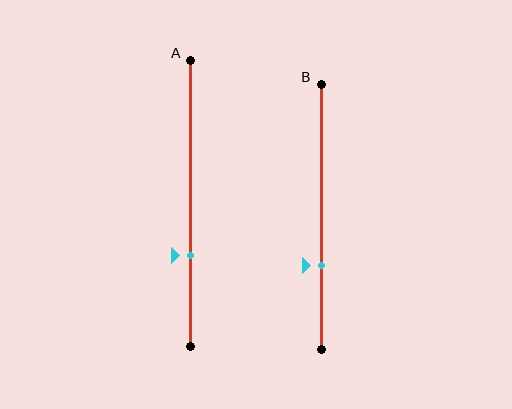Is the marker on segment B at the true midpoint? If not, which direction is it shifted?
No, the marker on segment B is shifted downward by about 19% of the segment length.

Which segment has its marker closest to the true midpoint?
Segment A has its marker closest to the true midpoint.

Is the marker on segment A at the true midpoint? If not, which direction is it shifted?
No, the marker on segment A is shifted downward by about 18% of the segment length.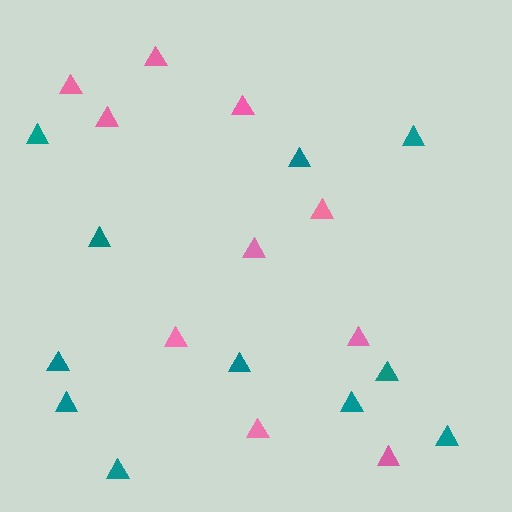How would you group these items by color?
There are 2 groups: one group of teal triangles (11) and one group of pink triangles (10).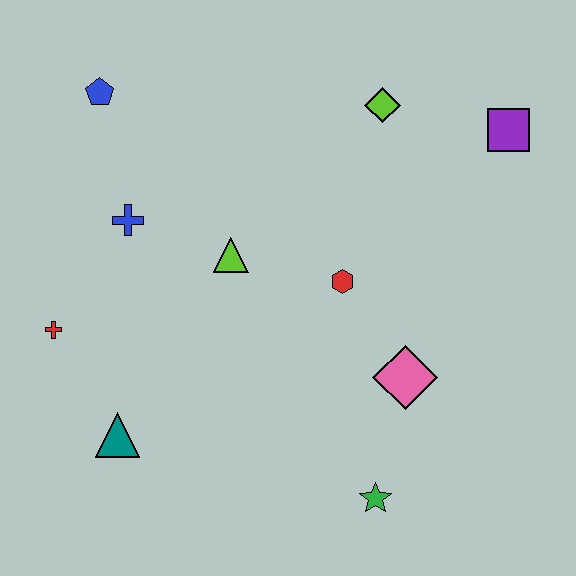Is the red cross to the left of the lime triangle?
Yes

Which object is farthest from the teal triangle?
The purple square is farthest from the teal triangle.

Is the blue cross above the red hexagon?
Yes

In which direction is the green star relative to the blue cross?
The green star is below the blue cross.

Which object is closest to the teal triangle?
The red cross is closest to the teal triangle.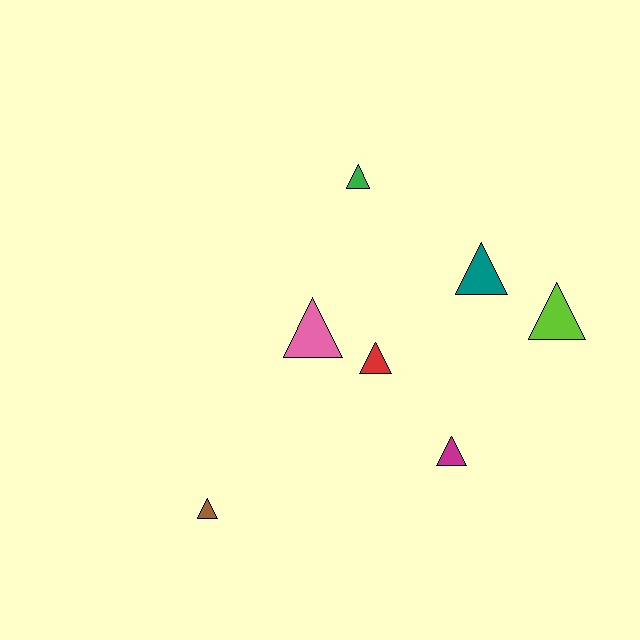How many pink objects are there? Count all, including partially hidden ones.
There is 1 pink object.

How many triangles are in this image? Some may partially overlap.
There are 7 triangles.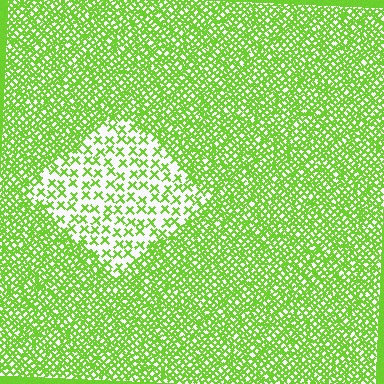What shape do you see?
I see a diamond.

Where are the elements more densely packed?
The elements are more densely packed outside the diamond boundary.